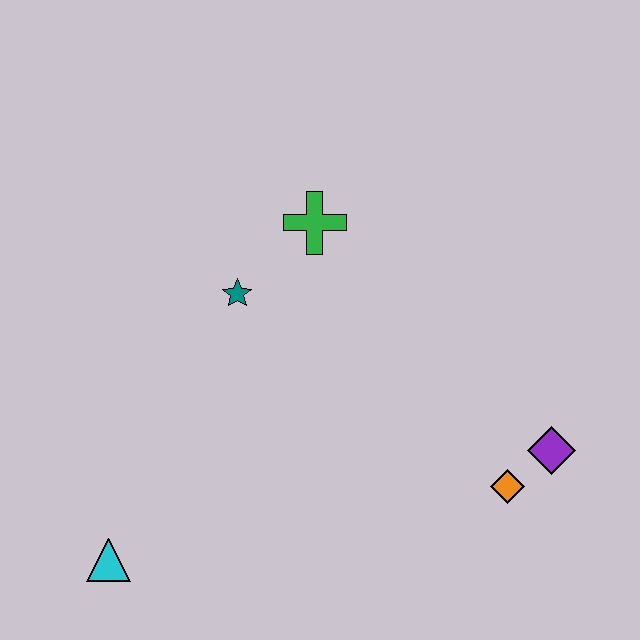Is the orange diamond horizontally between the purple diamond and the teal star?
Yes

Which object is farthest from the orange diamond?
The cyan triangle is farthest from the orange diamond.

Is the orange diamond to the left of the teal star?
No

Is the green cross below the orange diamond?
No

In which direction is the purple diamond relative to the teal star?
The purple diamond is to the right of the teal star.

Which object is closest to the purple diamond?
The orange diamond is closest to the purple diamond.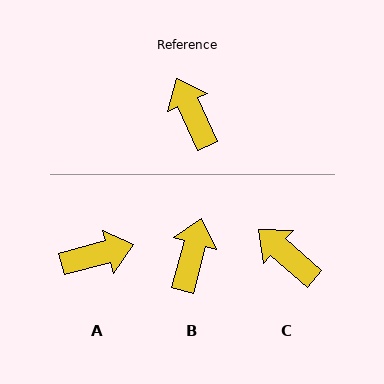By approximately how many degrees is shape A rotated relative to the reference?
Approximately 100 degrees clockwise.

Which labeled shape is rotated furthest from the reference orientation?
A, about 100 degrees away.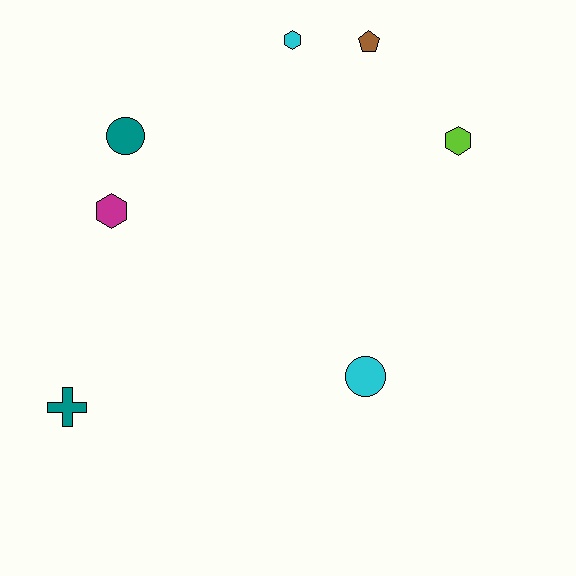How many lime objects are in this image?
There is 1 lime object.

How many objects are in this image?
There are 7 objects.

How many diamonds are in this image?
There are no diamonds.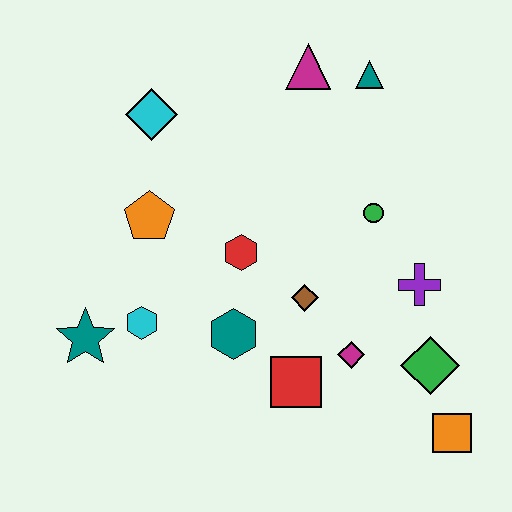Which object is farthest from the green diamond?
The cyan diamond is farthest from the green diamond.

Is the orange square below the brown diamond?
Yes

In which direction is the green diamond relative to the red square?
The green diamond is to the right of the red square.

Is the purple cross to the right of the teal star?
Yes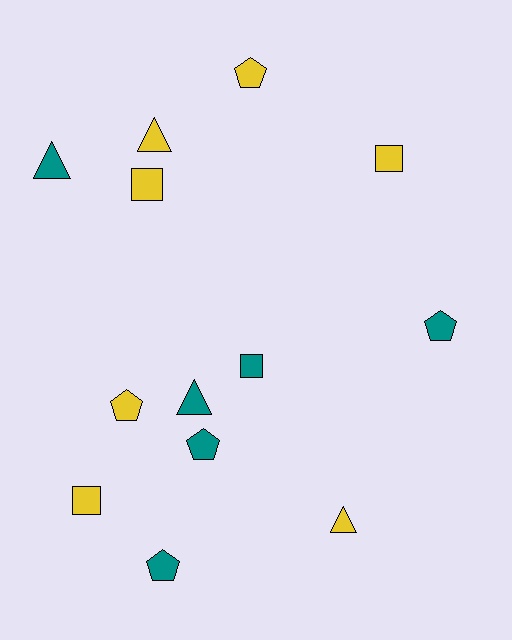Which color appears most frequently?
Yellow, with 7 objects.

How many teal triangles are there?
There are 2 teal triangles.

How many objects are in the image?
There are 13 objects.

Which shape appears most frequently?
Pentagon, with 5 objects.